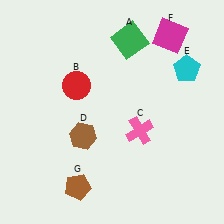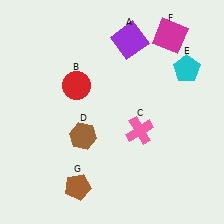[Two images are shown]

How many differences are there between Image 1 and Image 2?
There is 1 difference between the two images.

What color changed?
The square (A) changed from green in Image 1 to purple in Image 2.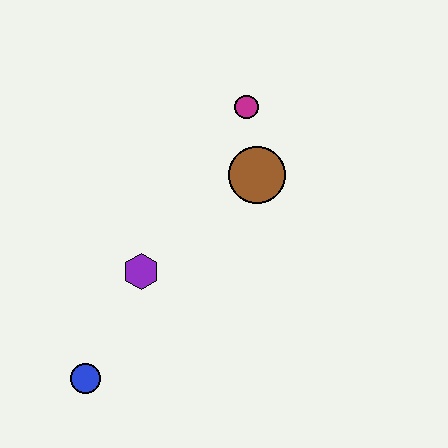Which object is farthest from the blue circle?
The magenta circle is farthest from the blue circle.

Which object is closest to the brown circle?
The magenta circle is closest to the brown circle.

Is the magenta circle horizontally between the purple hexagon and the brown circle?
Yes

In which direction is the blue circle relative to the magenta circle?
The blue circle is below the magenta circle.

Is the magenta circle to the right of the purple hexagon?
Yes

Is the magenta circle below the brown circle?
No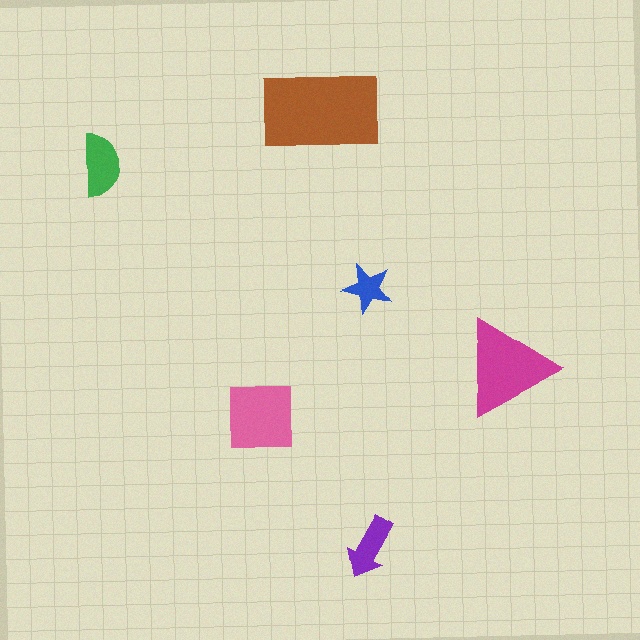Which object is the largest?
The brown rectangle.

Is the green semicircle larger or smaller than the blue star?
Larger.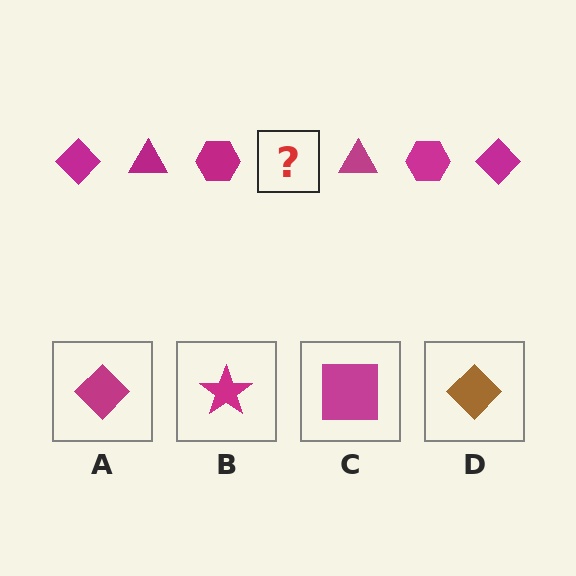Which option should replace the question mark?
Option A.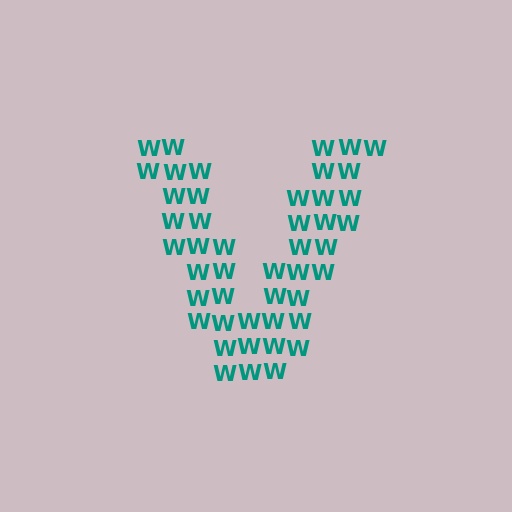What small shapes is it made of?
It is made of small letter W's.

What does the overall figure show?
The overall figure shows the letter V.